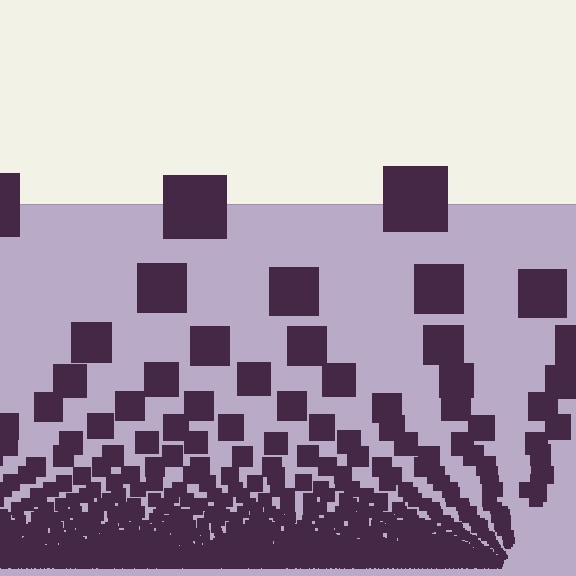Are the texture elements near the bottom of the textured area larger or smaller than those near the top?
Smaller. The gradient is inverted — elements near the bottom are smaller and denser.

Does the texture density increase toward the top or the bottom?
Density increases toward the bottom.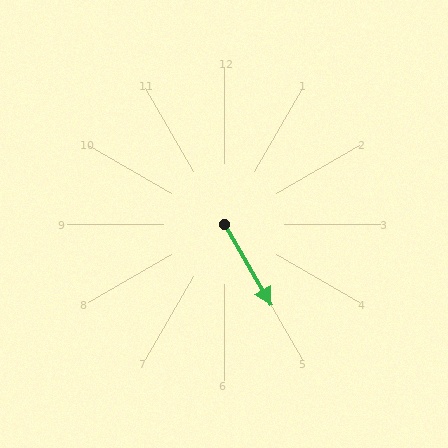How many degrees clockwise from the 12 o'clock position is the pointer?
Approximately 150 degrees.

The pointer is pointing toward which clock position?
Roughly 5 o'clock.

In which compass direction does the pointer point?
Southeast.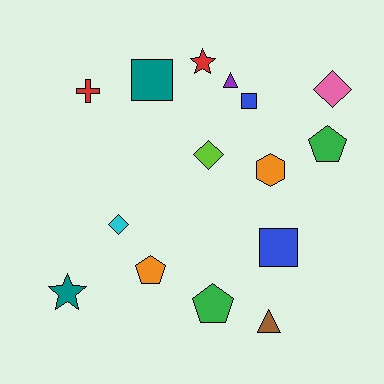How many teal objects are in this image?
There are 2 teal objects.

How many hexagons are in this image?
There is 1 hexagon.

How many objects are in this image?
There are 15 objects.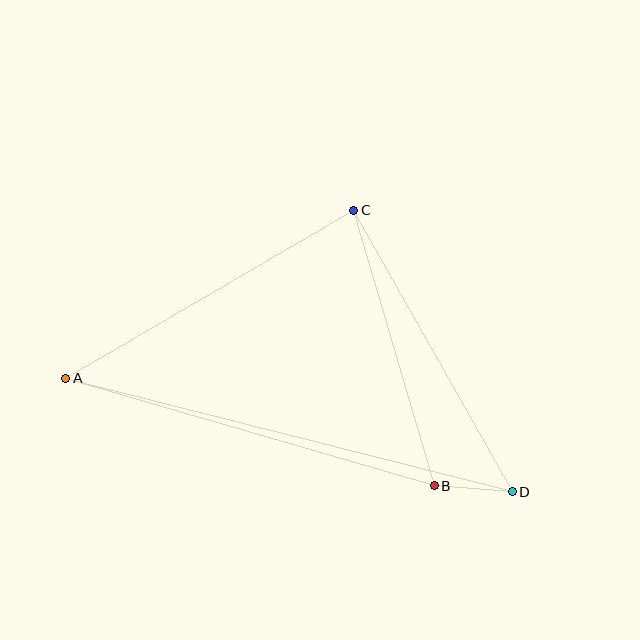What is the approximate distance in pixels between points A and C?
The distance between A and C is approximately 333 pixels.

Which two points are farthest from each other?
Points A and D are farthest from each other.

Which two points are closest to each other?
Points B and D are closest to each other.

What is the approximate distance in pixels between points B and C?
The distance between B and C is approximately 287 pixels.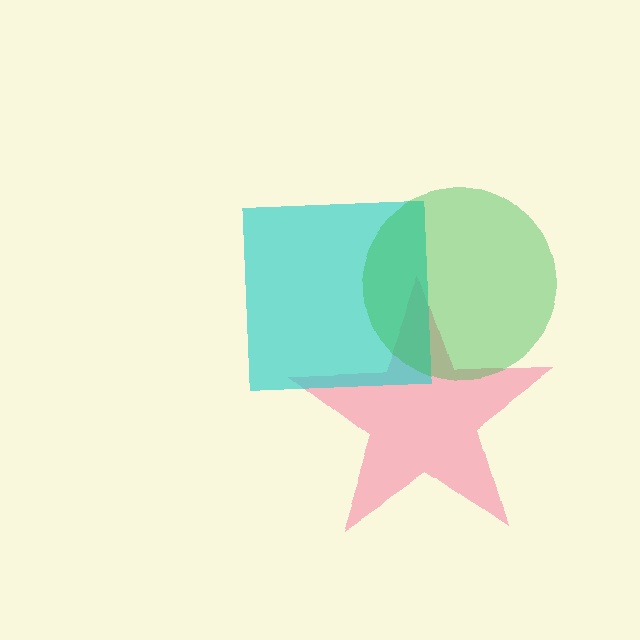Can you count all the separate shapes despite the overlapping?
Yes, there are 3 separate shapes.